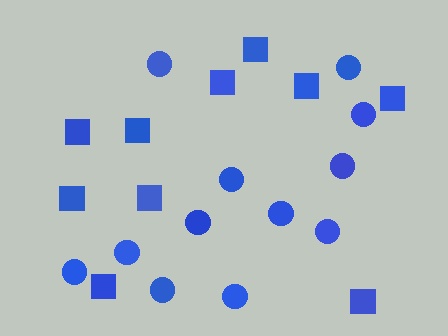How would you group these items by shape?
There are 2 groups: one group of squares (10) and one group of circles (12).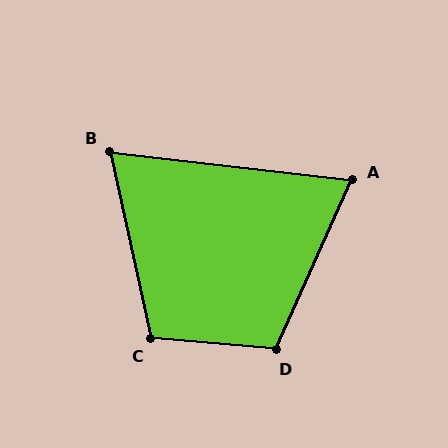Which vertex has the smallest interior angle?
B, at approximately 71 degrees.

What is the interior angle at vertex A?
Approximately 73 degrees (acute).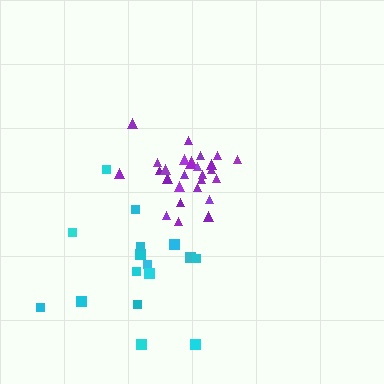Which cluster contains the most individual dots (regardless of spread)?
Purple (27).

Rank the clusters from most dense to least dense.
purple, cyan.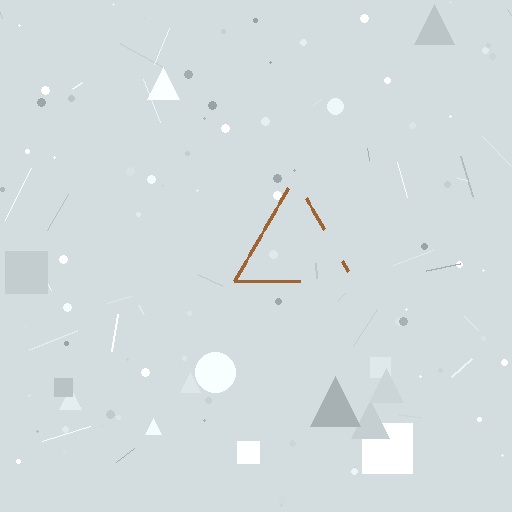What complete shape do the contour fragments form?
The contour fragments form a triangle.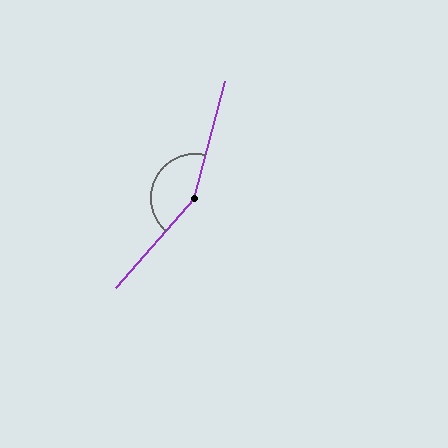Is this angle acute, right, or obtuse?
It is obtuse.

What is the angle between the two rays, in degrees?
Approximately 154 degrees.